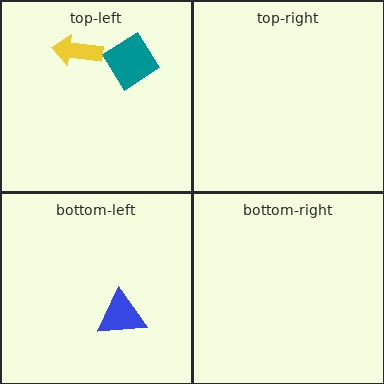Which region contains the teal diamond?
The top-left region.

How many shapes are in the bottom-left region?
1.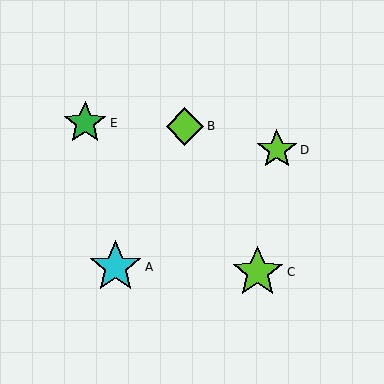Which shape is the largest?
The cyan star (labeled A) is the largest.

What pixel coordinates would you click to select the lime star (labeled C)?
Click at (258, 272) to select the lime star C.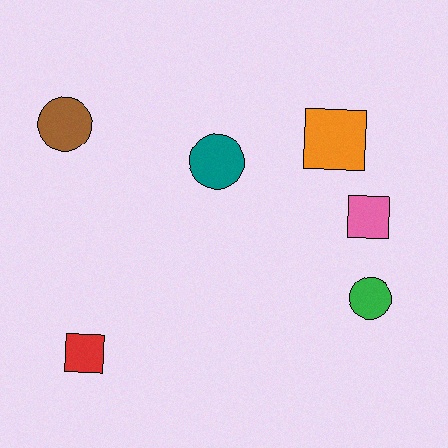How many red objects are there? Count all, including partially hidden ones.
There is 1 red object.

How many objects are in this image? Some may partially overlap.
There are 6 objects.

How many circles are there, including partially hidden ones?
There are 3 circles.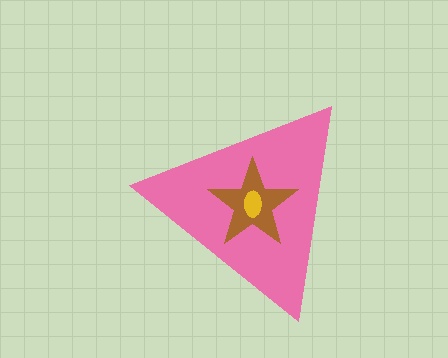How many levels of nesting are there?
3.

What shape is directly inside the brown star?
The yellow ellipse.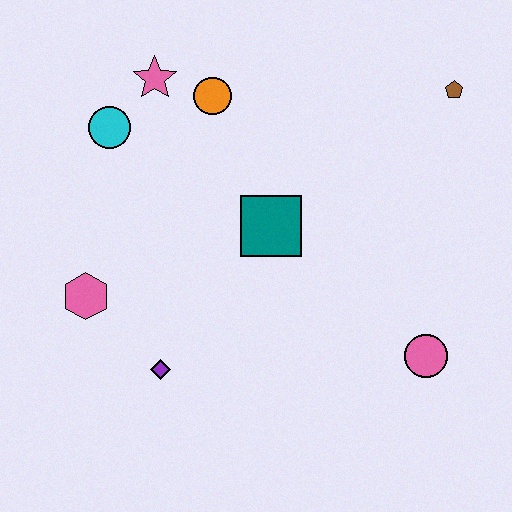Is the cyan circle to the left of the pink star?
Yes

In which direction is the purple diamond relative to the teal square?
The purple diamond is below the teal square.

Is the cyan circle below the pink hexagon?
No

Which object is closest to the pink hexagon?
The purple diamond is closest to the pink hexagon.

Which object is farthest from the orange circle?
The pink circle is farthest from the orange circle.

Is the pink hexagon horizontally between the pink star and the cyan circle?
No